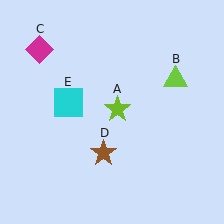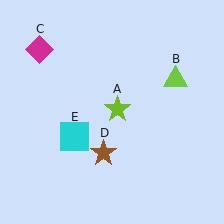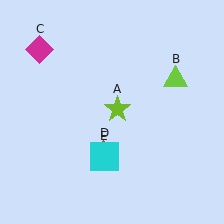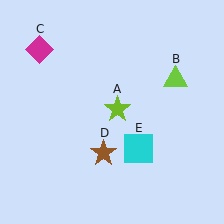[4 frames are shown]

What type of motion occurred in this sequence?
The cyan square (object E) rotated counterclockwise around the center of the scene.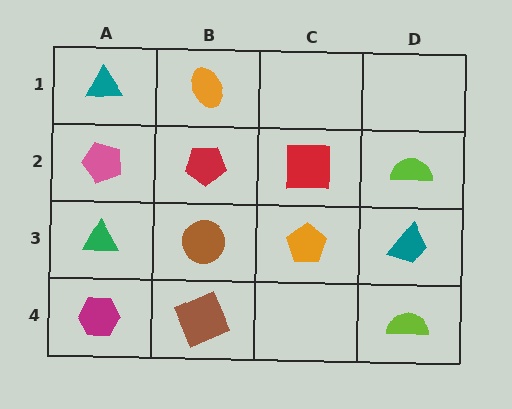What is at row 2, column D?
A lime semicircle.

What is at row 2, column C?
A red square.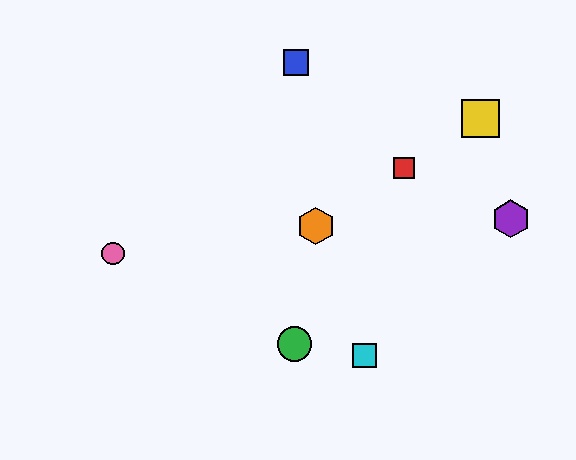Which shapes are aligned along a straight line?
The red square, the yellow square, the orange hexagon are aligned along a straight line.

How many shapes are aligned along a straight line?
3 shapes (the red square, the yellow square, the orange hexagon) are aligned along a straight line.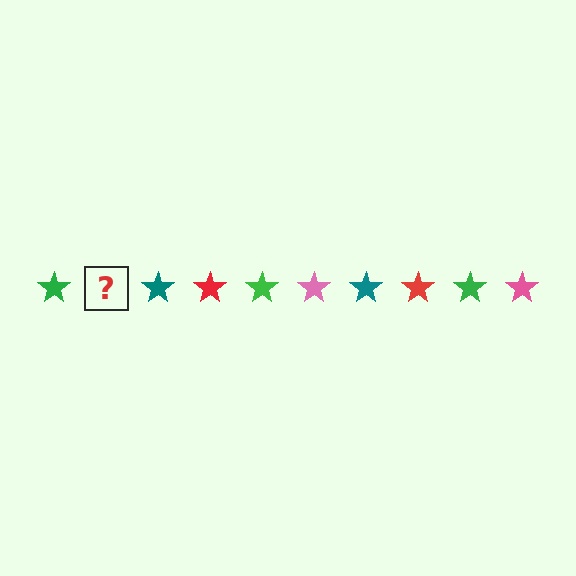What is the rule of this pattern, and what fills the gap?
The rule is that the pattern cycles through green, pink, teal, red stars. The gap should be filled with a pink star.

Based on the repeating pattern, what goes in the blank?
The blank should be a pink star.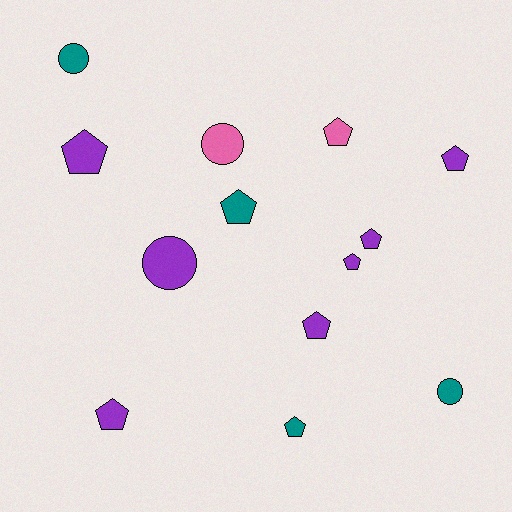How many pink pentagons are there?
There is 1 pink pentagon.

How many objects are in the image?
There are 13 objects.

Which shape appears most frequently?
Pentagon, with 9 objects.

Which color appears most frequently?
Purple, with 7 objects.